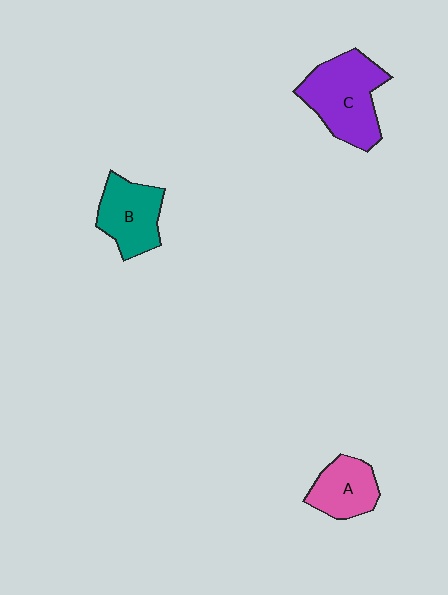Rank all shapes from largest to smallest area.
From largest to smallest: C (purple), B (teal), A (pink).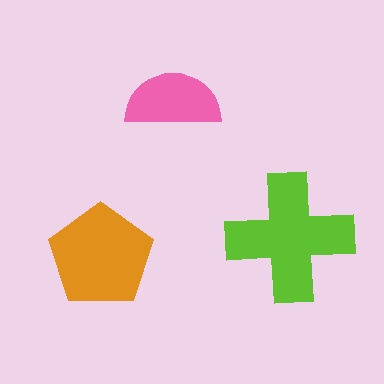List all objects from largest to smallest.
The lime cross, the orange pentagon, the pink semicircle.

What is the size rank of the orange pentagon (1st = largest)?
2nd.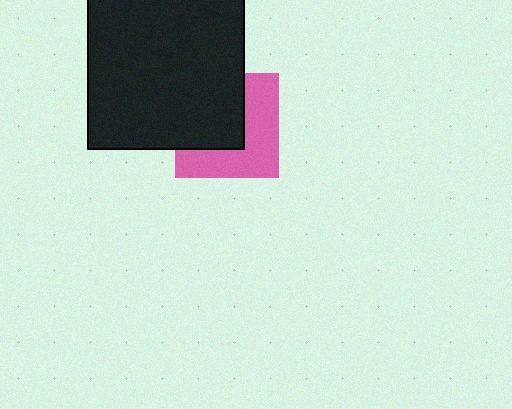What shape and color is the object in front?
The object in front is a black square.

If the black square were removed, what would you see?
You would see the complete pink square.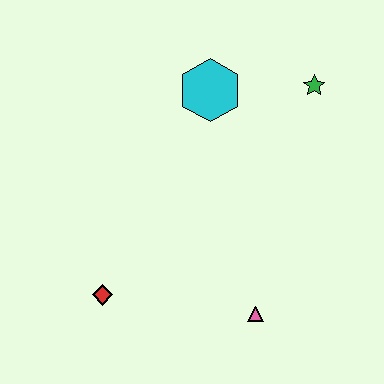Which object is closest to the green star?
The cyan hexagon is closest to the green star.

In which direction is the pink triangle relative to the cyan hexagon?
The pink triangle is below the cyan hexagon.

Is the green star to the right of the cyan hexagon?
Yes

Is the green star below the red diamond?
No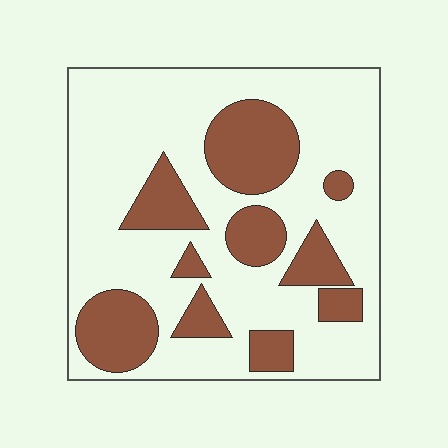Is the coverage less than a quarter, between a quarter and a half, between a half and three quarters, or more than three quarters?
Between a quarter and a half.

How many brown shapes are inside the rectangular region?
10.